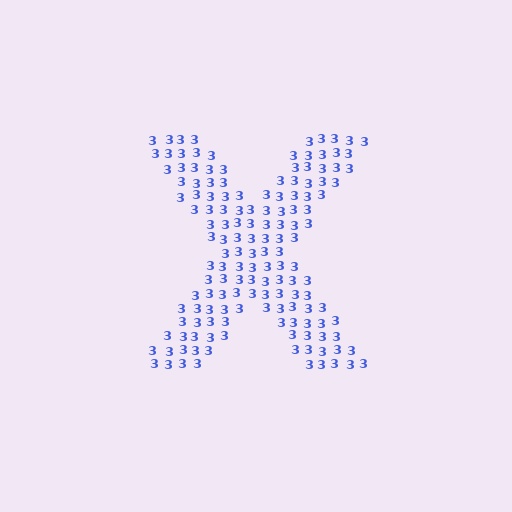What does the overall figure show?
The overall figure shows the letter X.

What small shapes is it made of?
It is made of small digit 3's.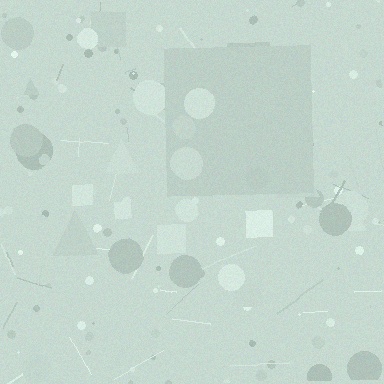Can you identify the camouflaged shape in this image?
The camouflaged shape is a square.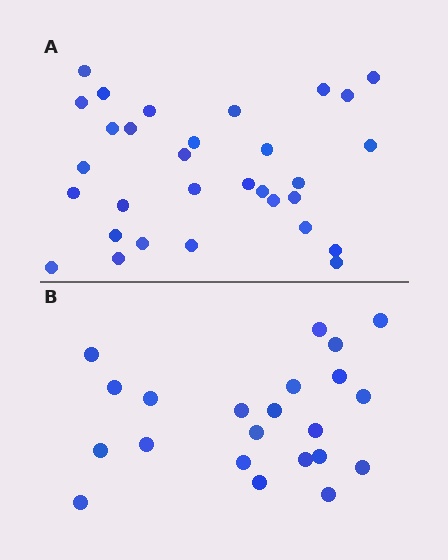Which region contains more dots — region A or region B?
Region A (the top region) has more dots.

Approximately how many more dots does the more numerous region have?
Region A has roughly 8 or so more dots than region B.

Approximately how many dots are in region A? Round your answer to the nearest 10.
About 30 dots. (The exact count is 31, which rounds to 30.)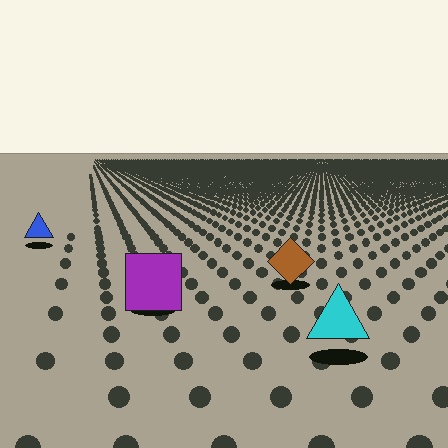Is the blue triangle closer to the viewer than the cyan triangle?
No. The cyan triangle is closer — you can tell from the texture gradient: the ground texture is coarser near it.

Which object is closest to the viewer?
The cyan triangle is closest. The texture marks near it are larger and more spread out.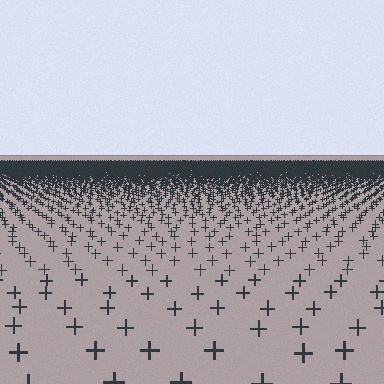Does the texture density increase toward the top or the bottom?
Density increases toward the top.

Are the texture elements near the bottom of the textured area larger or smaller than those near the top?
Larger. Near the bottom, elements are closer to the viewer and appear at a bigger on-screen size.